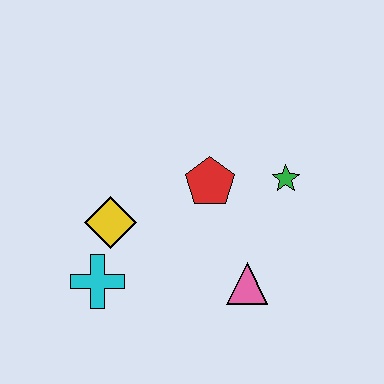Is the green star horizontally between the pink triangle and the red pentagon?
No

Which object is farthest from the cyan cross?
The green star is farthest from the cyan cross.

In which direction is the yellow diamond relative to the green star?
The yellow diamond is to the left of the green star.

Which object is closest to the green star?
The red pentagon is closest to the green star.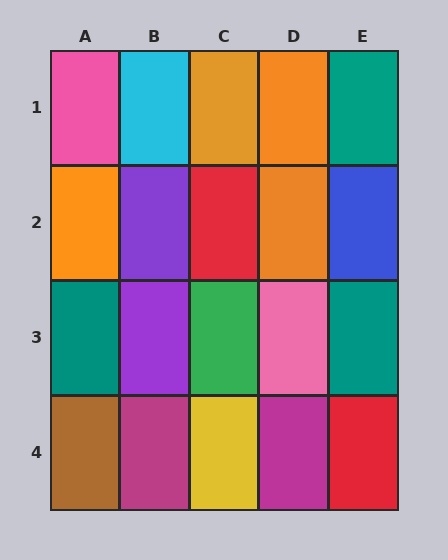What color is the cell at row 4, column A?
Brown.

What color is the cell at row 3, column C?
Green.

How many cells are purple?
2 cells are purple.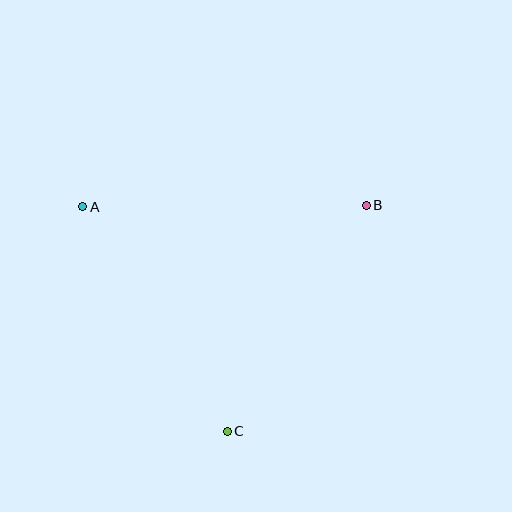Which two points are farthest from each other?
Points A and B are farthest from each other.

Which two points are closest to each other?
Points B and C are closest to each other.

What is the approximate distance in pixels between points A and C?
The distance between A and C is approximately 267 pixels.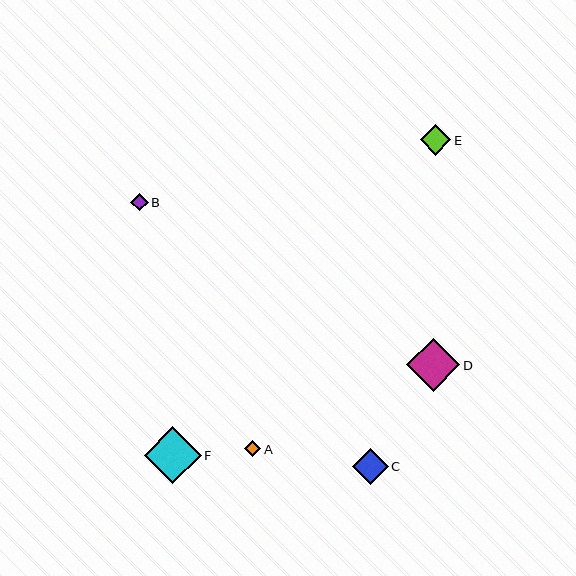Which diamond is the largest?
Diamond F is the largest with a size of approximately 57 pixels.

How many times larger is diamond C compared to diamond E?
Diamond C is approximately 1.2 times the size of diamond E.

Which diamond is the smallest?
Diamond A is the smallest with a size of approximately 16 pixels.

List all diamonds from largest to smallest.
From largest to smallest: F, D, C, E, B, A.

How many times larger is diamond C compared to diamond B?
Diamond C is approximately 2.0 times the size of diamond B.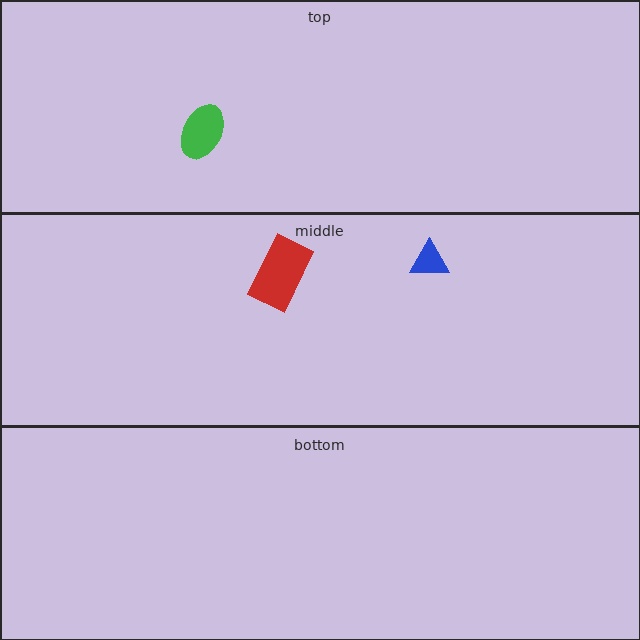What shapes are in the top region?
The green ellipse.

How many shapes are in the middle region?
2.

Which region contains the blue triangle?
The middle region.